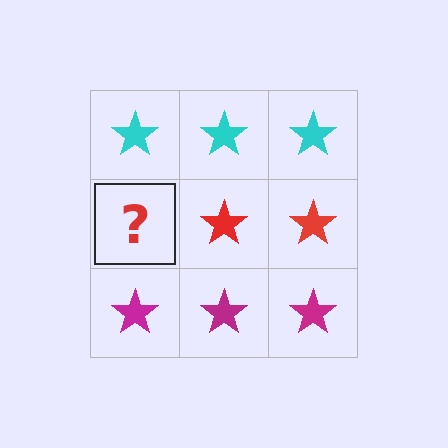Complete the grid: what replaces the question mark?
The question mark should be replaced with a red star.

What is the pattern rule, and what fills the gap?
The rule is that each row has a consistent color. The gap should be filled with a red star.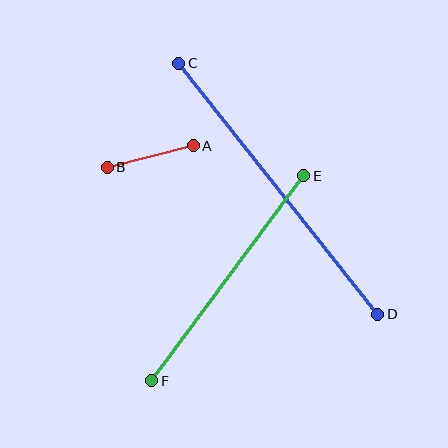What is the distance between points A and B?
The distance is approximately 89 pixels.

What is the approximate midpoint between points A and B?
The midpoint is at approximately (150, 157) pixels.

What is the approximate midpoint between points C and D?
The midpoint is at approximately (278, 189) pixels.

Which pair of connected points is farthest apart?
Points C and D are farthest apart.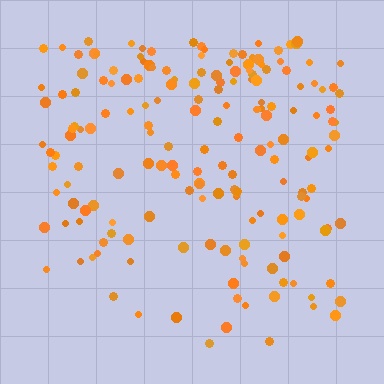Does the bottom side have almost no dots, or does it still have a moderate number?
Still a moderate number, just noticeably fewer than the top.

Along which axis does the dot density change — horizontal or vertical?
Vertical.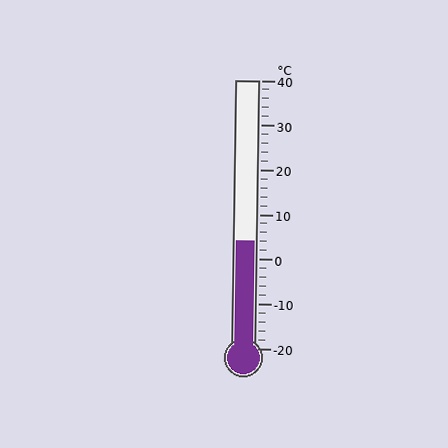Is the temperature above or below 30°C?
The temperature is below 30°C.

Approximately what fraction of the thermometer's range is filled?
The thermometer is filled to approximately 40% of its range.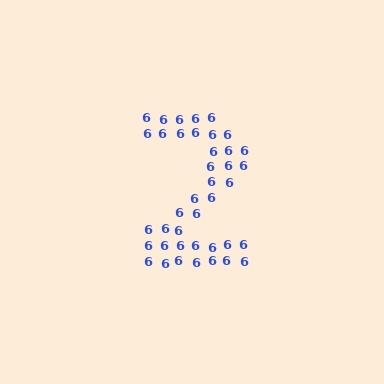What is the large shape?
The large shape is the digit 2.